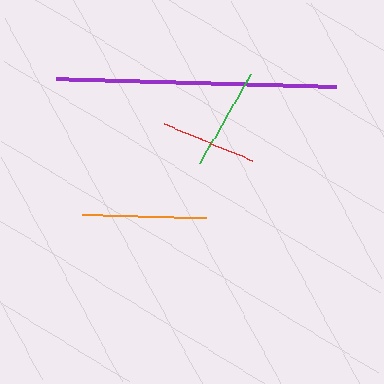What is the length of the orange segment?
The orange segment is approximately 124 pixels long.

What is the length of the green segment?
The green segment is approximately 103 pixels long.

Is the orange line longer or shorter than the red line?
The orange line is longer than the red line.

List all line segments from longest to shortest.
From longest to shortest: purple, orange, green, red.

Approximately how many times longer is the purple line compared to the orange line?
The purple line is approximately 2.3 times the length of the orange line.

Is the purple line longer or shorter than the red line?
The purple line is longer than the red line.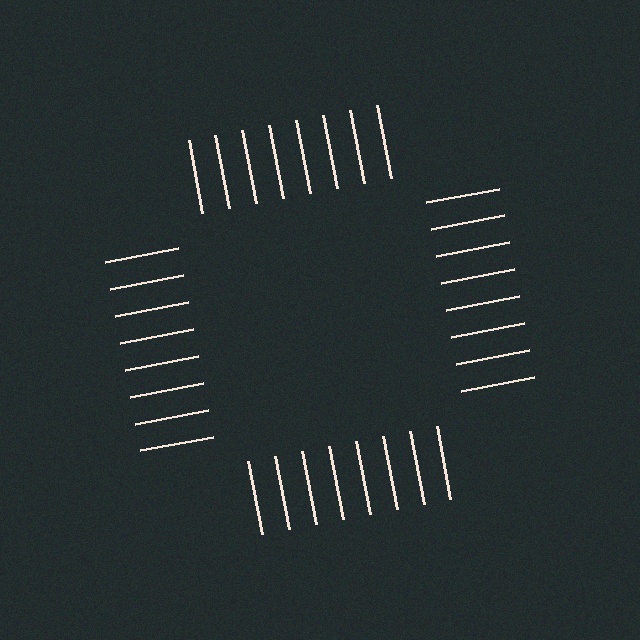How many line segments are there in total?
32 — 8 along each of the 4 edges.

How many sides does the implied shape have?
4 sides — the line-ends trace a square.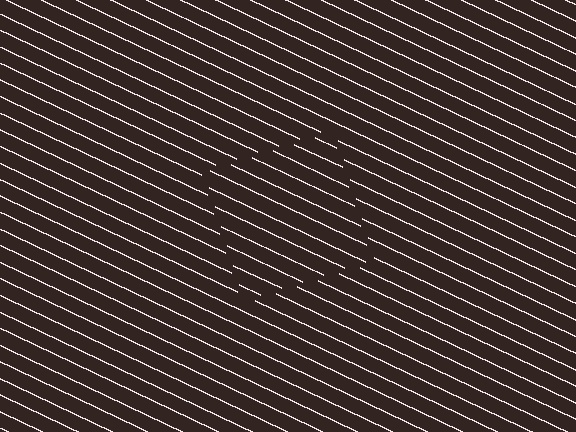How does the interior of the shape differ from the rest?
The interior of the shape contains the same grating, shifted by half a period — the contour is defined by the phase discontinuity where line-ends from the inner and outer gratings abut.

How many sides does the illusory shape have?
4 sides — the line-ends trace a square.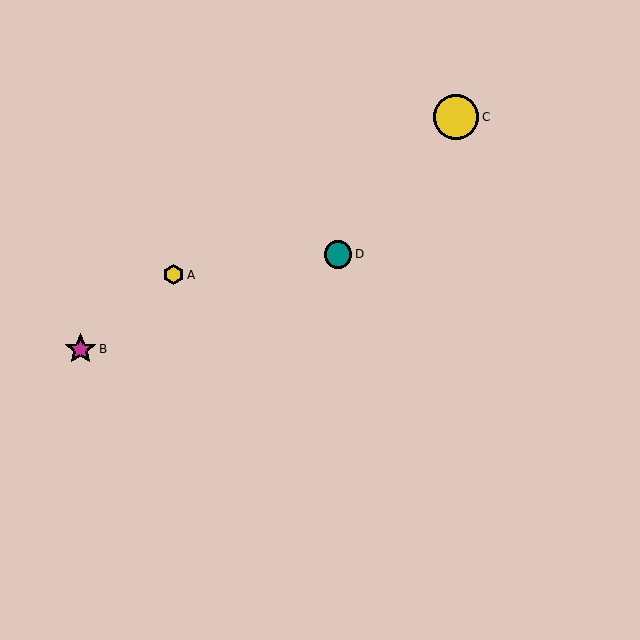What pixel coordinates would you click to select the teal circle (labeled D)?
Click at (338, 254) to select the teal circle D.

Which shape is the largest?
The yellow circle (labeled C) is the largest.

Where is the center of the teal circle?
The center of the teal circle is at (338, 254).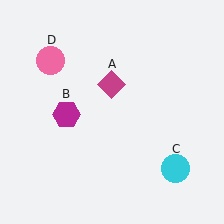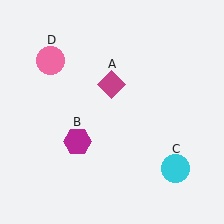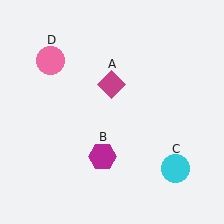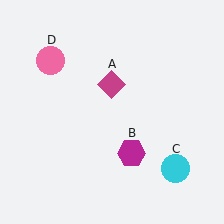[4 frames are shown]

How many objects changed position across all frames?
1 object changed position: magenta hexagon (object B).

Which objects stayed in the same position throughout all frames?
Magenta diamond (object A) and cyan circle (object C) and pink circle (object D) remained stationary.